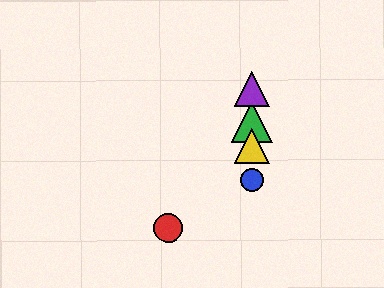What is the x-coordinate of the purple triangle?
The purple triangle is at x≈251.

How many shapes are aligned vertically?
4 shapes (the blue circle, the green triangle, the yellow triangle, the purple triangle) are aligned vertically.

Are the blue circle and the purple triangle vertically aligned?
Yes, both are at x≈252.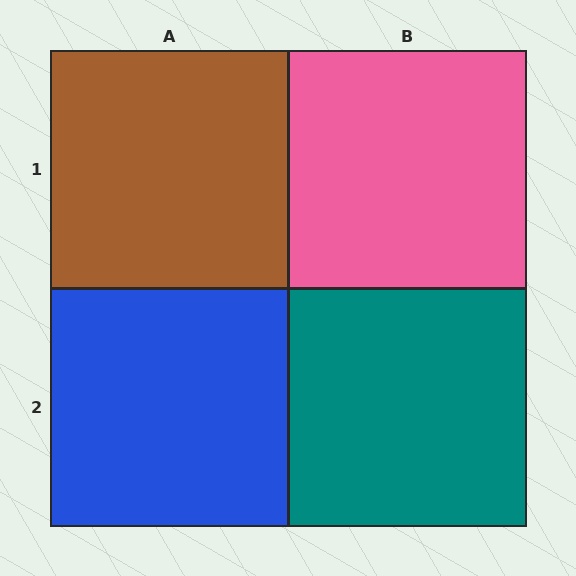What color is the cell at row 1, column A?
Brown.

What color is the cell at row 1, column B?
Pink.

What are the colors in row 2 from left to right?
Blue, teal.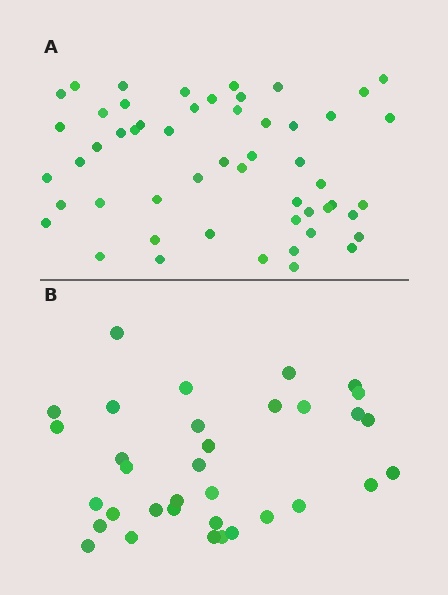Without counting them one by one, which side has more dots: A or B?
Region A (the top region) has more dots.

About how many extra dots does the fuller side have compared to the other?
Region A has approximately 20 more dots than region B.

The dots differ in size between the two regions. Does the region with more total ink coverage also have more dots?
No. Region B has more total ink coverage because its dots are larger, but region A actually contains more individual dots. Total area can be misleading — the number of items is what matters here.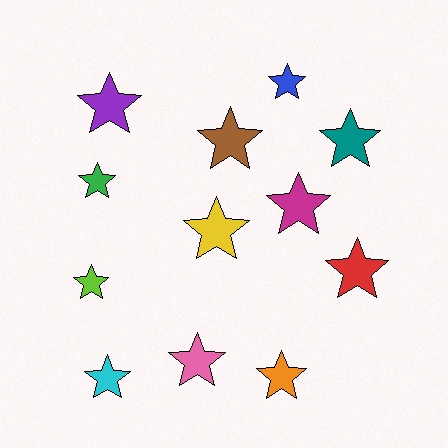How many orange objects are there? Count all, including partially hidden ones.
There is 1 orange object.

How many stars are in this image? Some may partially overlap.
There are 12 stars.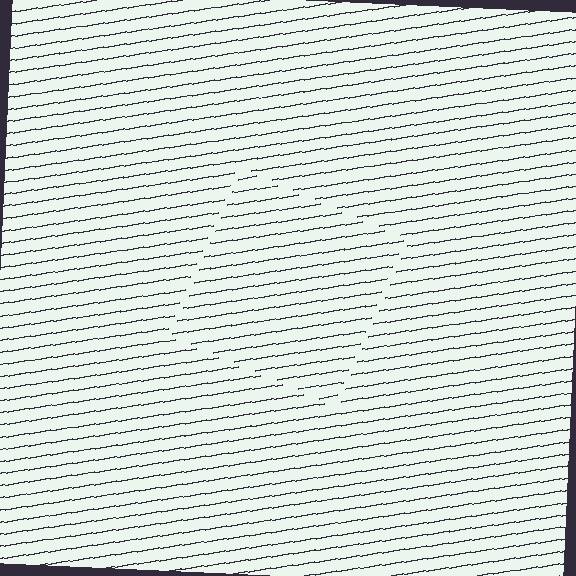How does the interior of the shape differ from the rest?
The interior of the shape contains the same grating, shifted by half a period — the contour is defined by the phase discontinuity where line-ends from the inner and outer gratings abut.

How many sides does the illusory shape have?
4 sides — the line-ends trace a square.